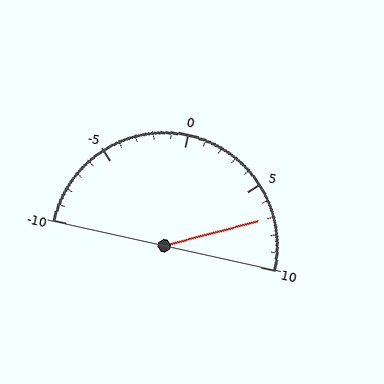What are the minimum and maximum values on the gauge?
The gauge ranges from -10 to 10.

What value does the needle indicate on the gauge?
The needle indicates approximately 7.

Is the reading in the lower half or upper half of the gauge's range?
The reading is in the upper half of the range (-10 to 10).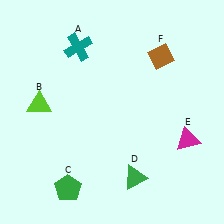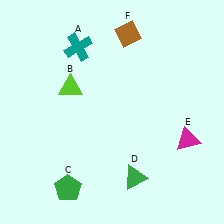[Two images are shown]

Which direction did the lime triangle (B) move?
The lime triangle (B) moved right.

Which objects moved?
The objects that moved are: the lime triangle (B), the brown diamond (F).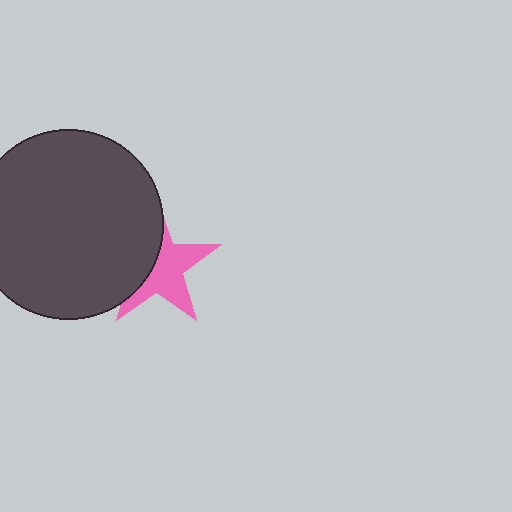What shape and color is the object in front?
The object in front is a dark gray circle.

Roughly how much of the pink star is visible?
About half of it is visible (roughly 56%).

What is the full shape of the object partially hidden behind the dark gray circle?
The partially hidden object is a pink star.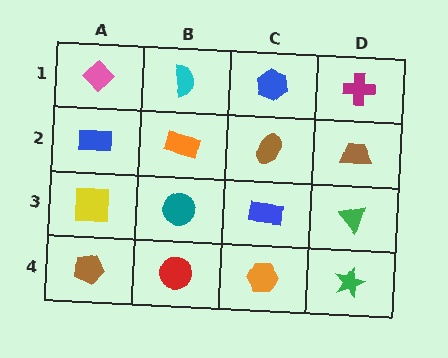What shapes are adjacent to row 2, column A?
A pink diamond (row 1, column A), a yellow square (row 3, column A), an orange rectangle (row 2, column B).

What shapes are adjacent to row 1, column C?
A brown ellipse (row 2, column C), a cyan semicircle (row 1, column B), a magenta cross (row 1, column D).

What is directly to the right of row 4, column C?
A green star.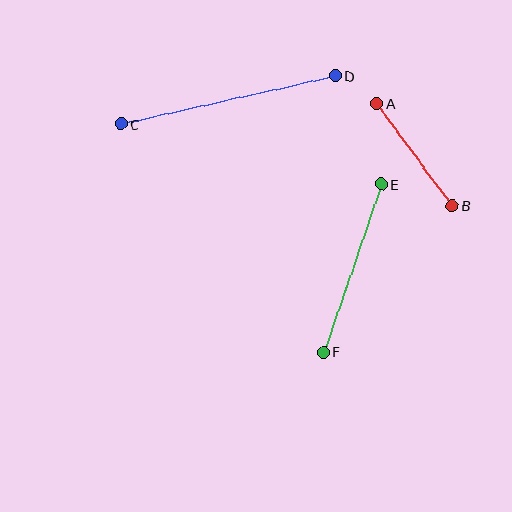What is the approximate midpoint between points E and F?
The midpoint is at approximately (353, 268) pixels.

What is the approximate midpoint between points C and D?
The midpoint is at approximately (228, 100) pixels.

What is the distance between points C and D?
The distance is approximately 220 pixels.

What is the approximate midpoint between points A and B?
The midpoint is at approximately (415, 155) pixels.